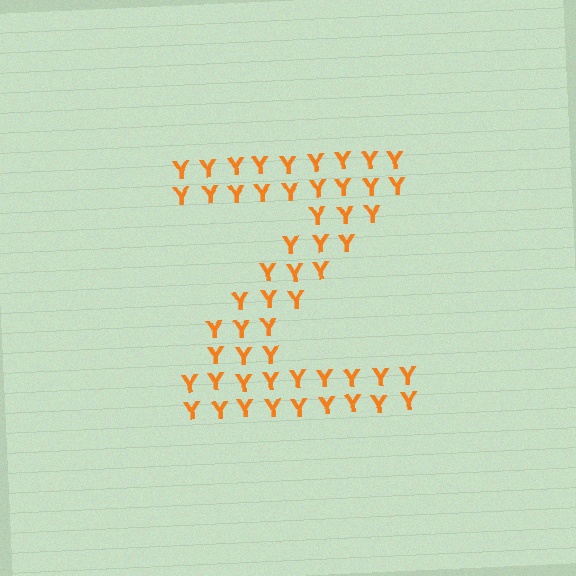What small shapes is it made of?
It is made of small letter Y's.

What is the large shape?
The large shape is the letter Z.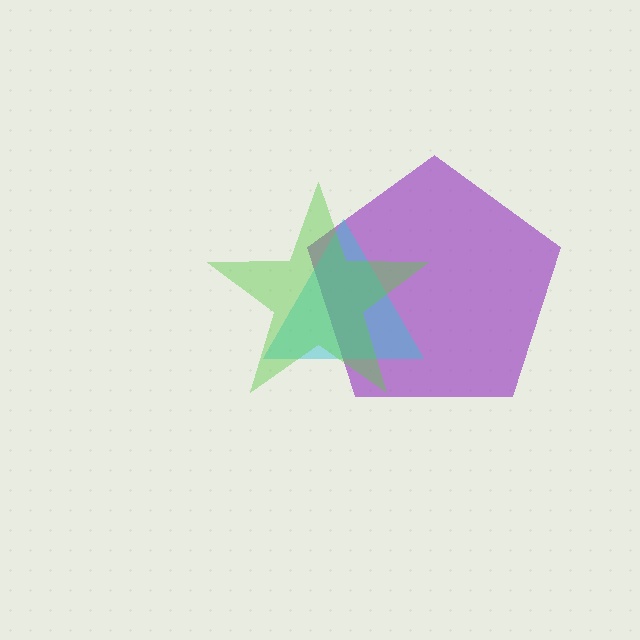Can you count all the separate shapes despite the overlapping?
Yes, there are 3 separate shapes.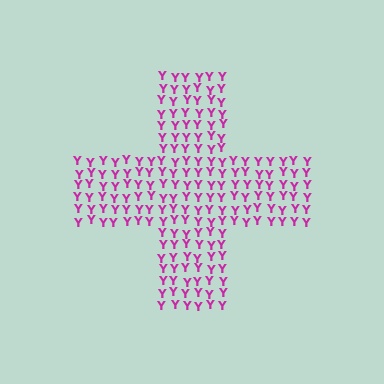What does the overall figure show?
The overall figure shows a cross.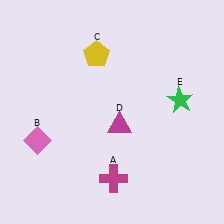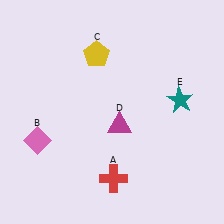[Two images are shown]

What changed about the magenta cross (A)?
In Image 1, A is magenta. In Image 2, it changed to red.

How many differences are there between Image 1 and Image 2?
There are 2 differences between the two images.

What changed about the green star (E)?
In Image 1, E is green. In Image 2, it changed to teal.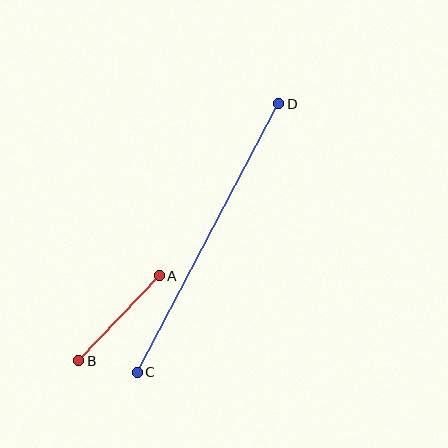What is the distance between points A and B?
The distance is approximately 117 pixels.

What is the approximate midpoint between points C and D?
The midpoint is at approximately (208, 238) pixels.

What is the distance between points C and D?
The distance is approximately 303 pixels.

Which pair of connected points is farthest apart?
Points C and D are farthest apart.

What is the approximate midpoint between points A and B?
The midpoint is at approximately (119, 318) pixels.